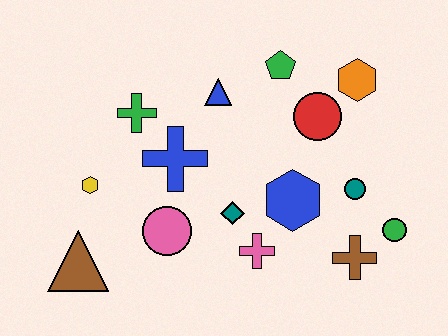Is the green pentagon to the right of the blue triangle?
Yes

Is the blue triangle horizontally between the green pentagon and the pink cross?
No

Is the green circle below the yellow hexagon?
Yes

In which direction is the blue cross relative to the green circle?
The blue cross is to the left of the green circle.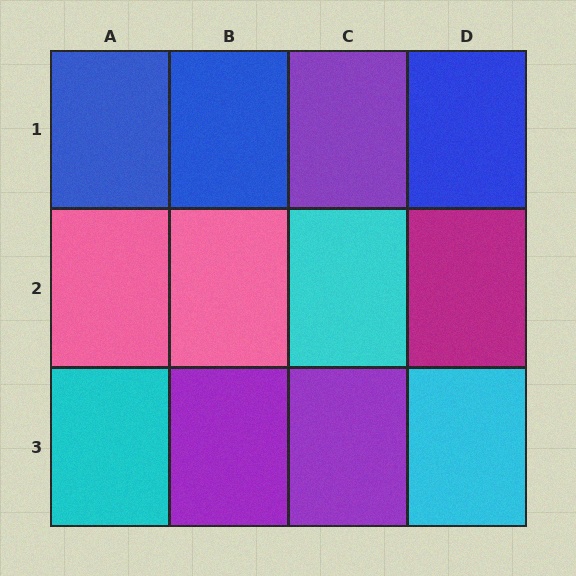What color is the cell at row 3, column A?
Cyan.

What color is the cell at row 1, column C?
Purple.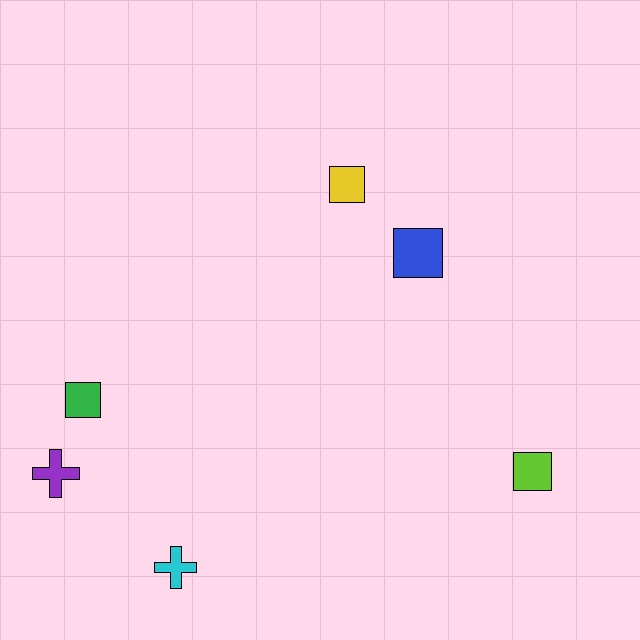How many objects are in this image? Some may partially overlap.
There are 6 objects.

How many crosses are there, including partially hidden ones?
There are 2 crosses.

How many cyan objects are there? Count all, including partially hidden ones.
There is 1 cyan object.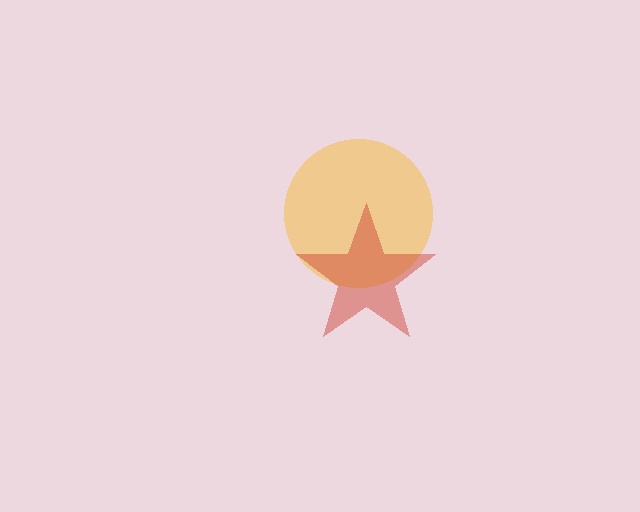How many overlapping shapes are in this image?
There are 2 overlapping shapes in the image.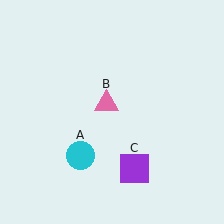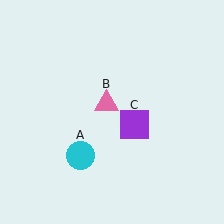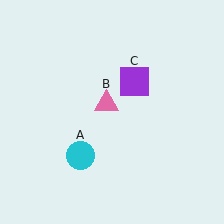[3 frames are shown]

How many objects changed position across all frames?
1 object changed position: purple square (object C).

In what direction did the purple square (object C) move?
The purple square (object C) moved up.